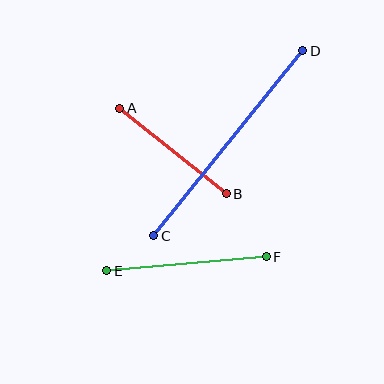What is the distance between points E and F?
The distance is approximately 160 pixels.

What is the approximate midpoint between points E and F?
The midpoint is at approximately (187, 264) pixels.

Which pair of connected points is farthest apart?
Points C and D are farthest apart.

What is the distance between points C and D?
The distance is approximately 238 pixels.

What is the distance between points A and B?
The distance is approximately 136 pixels.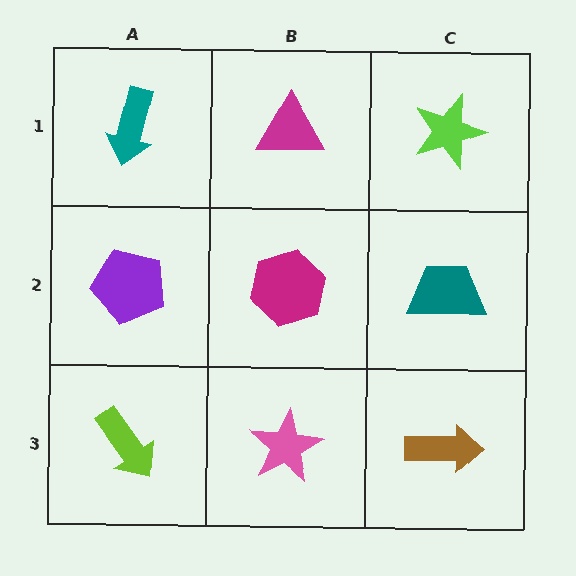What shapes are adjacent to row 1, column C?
A teal trapezoid (row 2, column C), a magenta triangle (row 1, column B).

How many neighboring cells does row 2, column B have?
4.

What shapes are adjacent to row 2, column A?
A teal arrow (row 1, column A), a lime arrow (row 3, column A), a magenta hexagon (row 2, column B).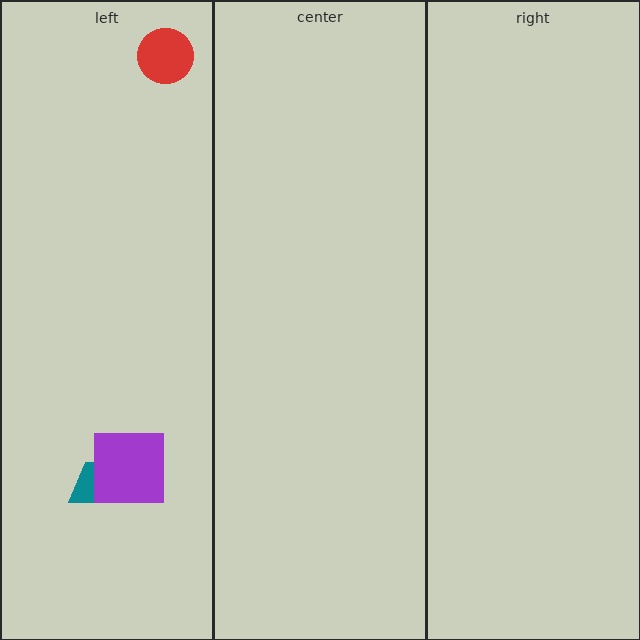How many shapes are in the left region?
3.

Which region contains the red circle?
The left region.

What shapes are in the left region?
The teal trapezoid, the red circle, the purple square.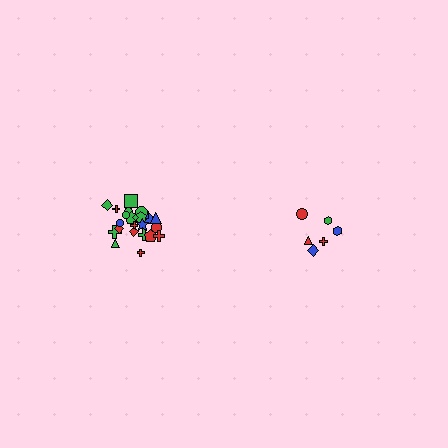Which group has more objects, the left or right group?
The left group.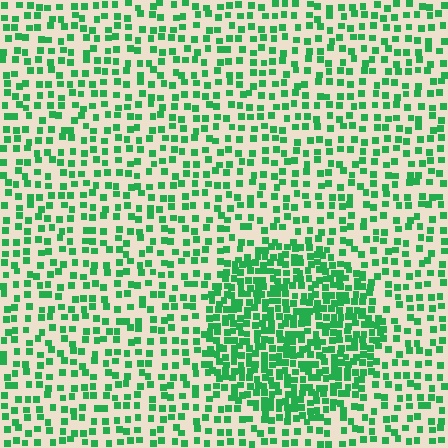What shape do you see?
I see a circle.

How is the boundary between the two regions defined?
The boundary is defined by a change in element density (approximately 2.1x ratio). All elements are the same color, size, and shape.